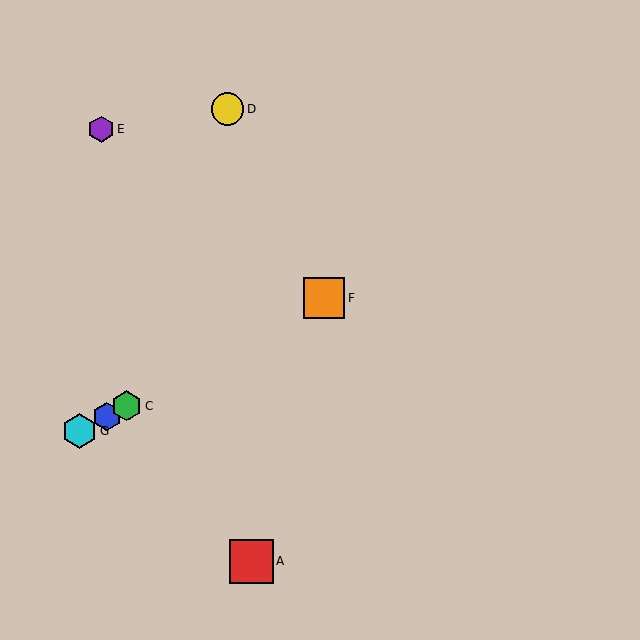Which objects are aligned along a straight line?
Objects B, C, F, G are aligned along a straight line.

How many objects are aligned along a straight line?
4 objects (B, C, F, G) are aligned along a straight line.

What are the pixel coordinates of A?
Object A is at (251, 561).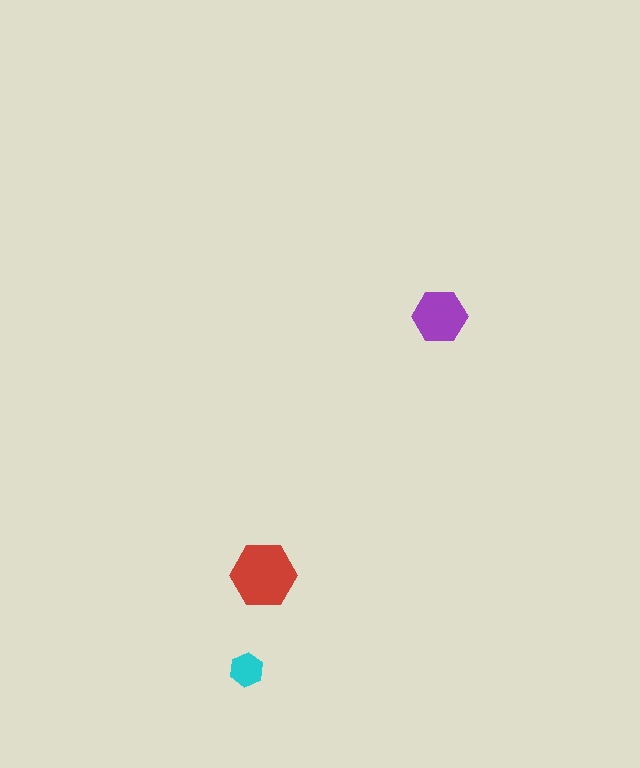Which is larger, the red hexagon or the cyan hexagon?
The red one.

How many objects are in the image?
There are 3 objects in the image.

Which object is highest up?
The purple hexagon is topmost.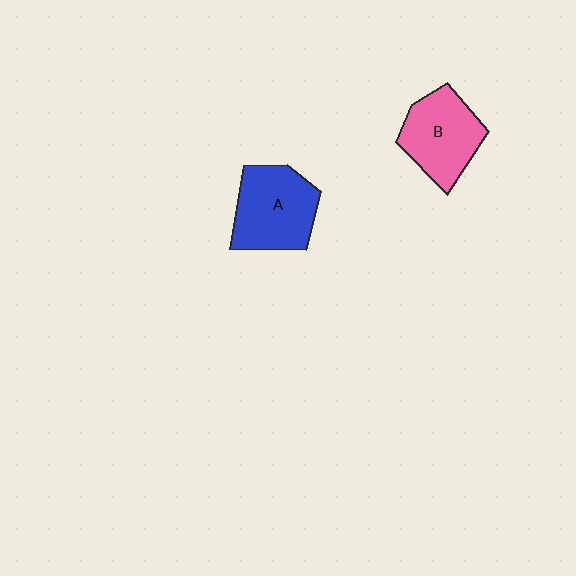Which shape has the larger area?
Shape A (blue).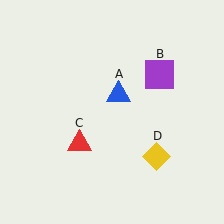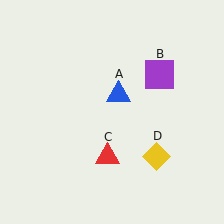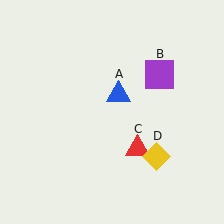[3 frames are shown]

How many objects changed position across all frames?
1 object changed position: red triangle (object C).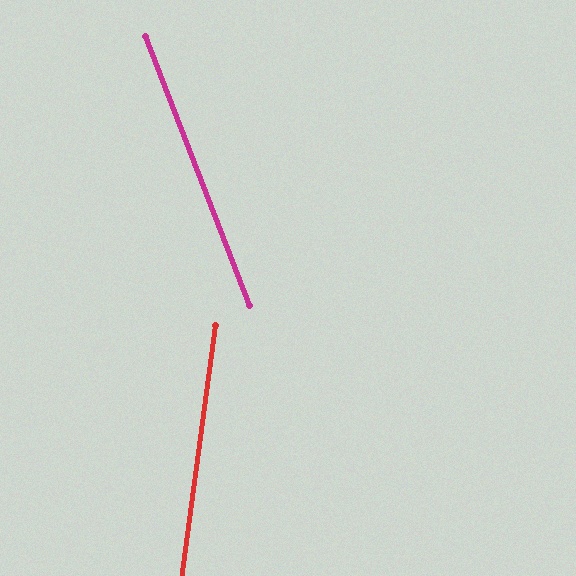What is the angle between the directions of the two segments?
Approximately 28 degrees.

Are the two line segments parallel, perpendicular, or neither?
Neither parallel nor perpendicular — they differ by about 28°.